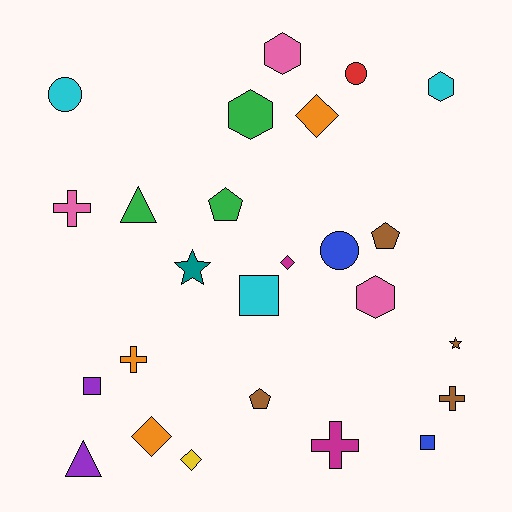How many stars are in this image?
There are 2 stars.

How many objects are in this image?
There are 25 objects.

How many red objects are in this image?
There is 1 red object.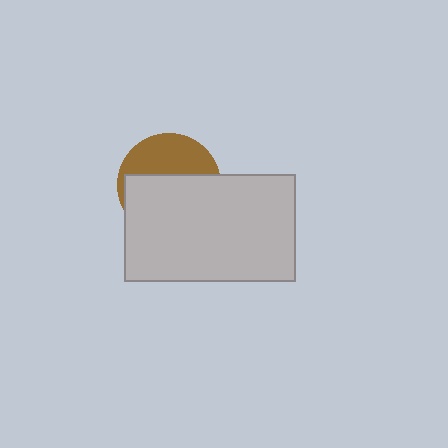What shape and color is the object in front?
The object in front is a light gray rectangle.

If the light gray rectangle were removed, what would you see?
You would see the complete brown circle.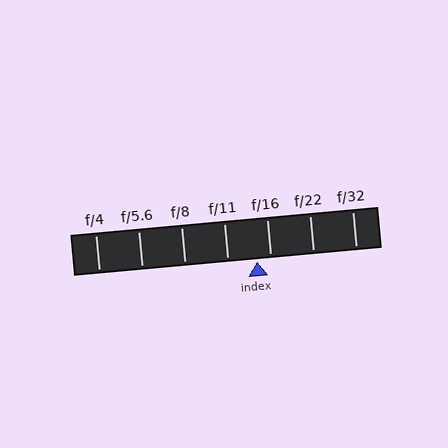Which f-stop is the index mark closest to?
The index mark is closest to f/16.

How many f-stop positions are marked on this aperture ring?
There are 7 f-stop positions marked.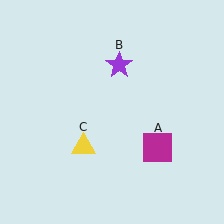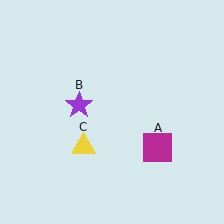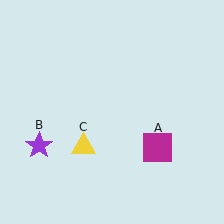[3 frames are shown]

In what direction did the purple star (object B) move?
The purple star (object B) moved down and to the left.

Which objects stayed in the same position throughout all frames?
Magenta square (object A) and yellow triangle (object C) remained stationary.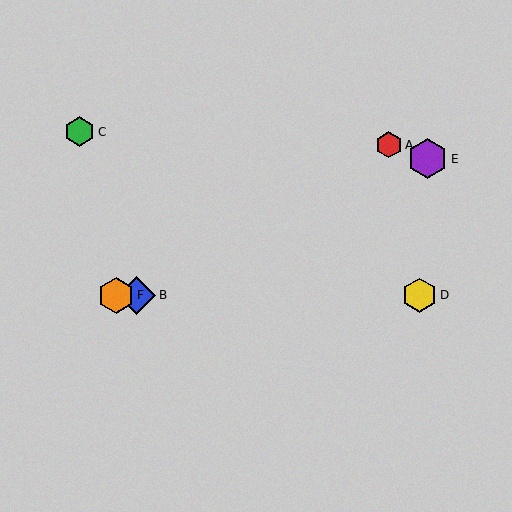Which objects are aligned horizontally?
Objects B, D, F are aligned horizontally.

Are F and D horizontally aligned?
Yes, both are at y≈295.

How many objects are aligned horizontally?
3 objects (B, D, F) are aligned horizontally.